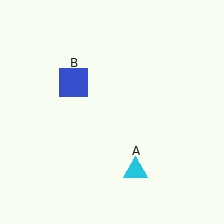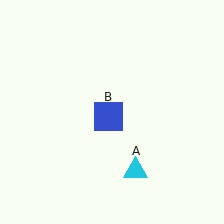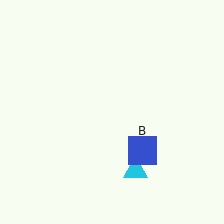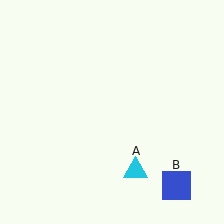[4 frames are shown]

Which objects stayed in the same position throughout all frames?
Cyan triangle (object A) remained stationary.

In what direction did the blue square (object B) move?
The blue square (object B) moved down and to the right.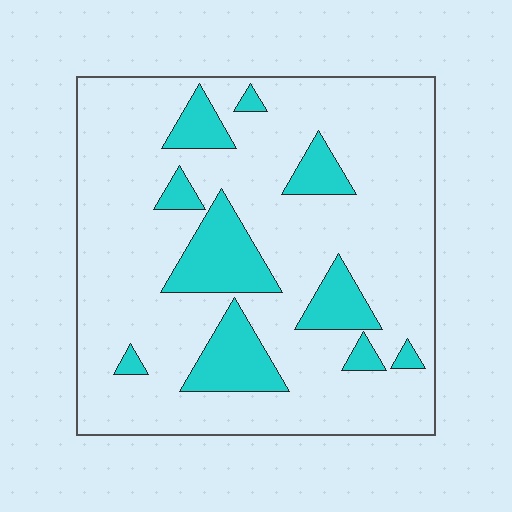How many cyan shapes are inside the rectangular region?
10.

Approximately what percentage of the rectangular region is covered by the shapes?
Approximately 20%.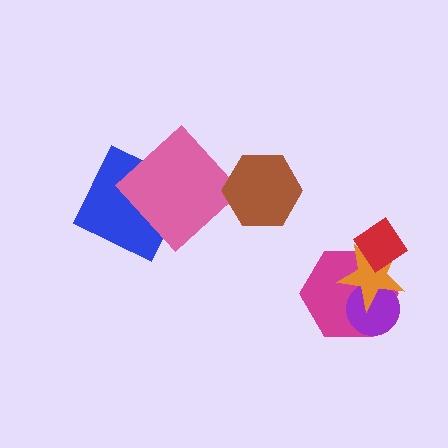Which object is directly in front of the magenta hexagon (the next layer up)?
The purple circle is directly in front of the magenta hexagon.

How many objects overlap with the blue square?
1 object overlaps with the blue square.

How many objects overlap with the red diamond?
2 objects overlap with the red diamond.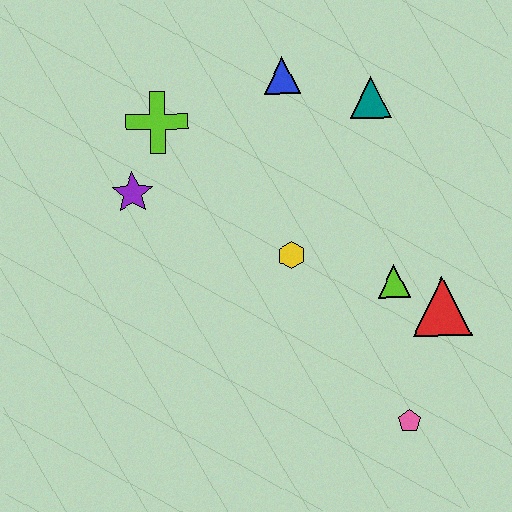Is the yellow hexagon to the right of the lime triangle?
No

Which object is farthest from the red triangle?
The lime cross is farthest from the red triangle.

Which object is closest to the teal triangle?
The blue triangle is closest to the teal triangle.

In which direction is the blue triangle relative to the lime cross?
The blue triangle is to the right of the lime cross.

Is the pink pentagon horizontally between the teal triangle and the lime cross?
No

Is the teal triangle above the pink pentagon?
Yes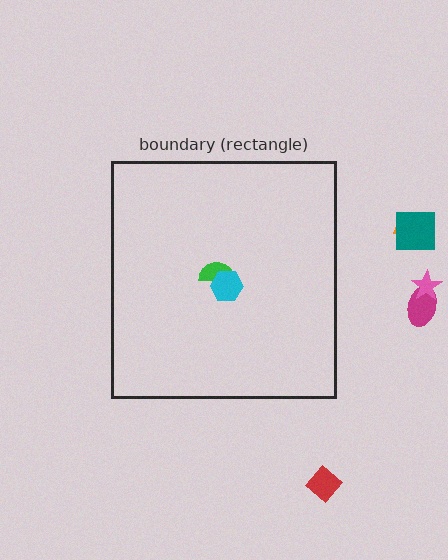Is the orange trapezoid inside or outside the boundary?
Outside.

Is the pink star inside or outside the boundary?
Outside.